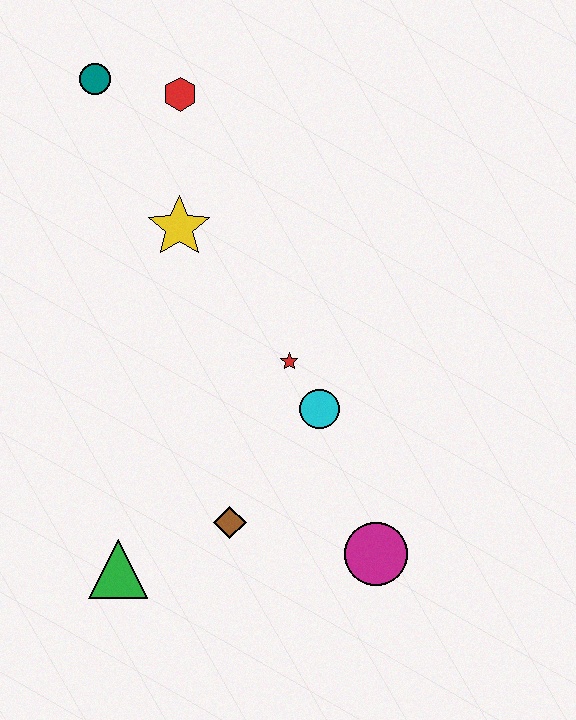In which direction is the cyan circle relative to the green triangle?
The cyan circle is to the right of the green triangle.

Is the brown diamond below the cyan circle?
Yes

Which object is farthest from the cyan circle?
The teal circle is farthest from the cyan circle.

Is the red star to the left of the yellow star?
No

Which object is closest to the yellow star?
The red hexagon is closest to the yellow star.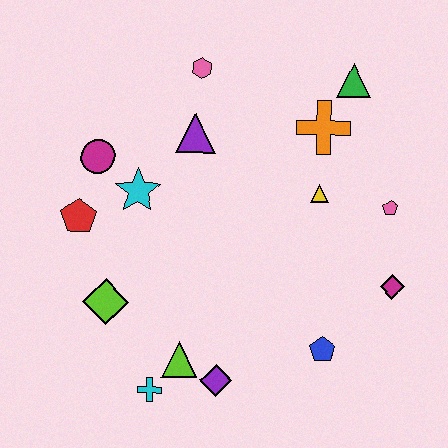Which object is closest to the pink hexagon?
The purple triangle is closest to the pink hexagon.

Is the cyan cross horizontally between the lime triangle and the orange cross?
No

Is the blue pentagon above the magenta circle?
No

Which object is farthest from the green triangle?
The cyan cross is farthest from the green triangle.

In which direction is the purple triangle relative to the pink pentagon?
The purple triangle is to the left of the pink pentagon.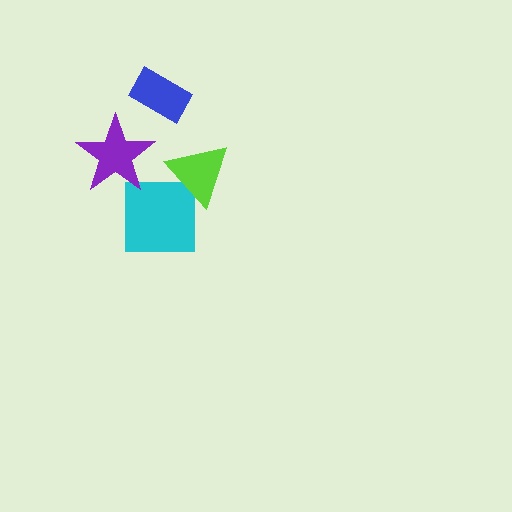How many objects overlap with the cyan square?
1 object overlaps with the cyan square.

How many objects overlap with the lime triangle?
1 object overlaps with the lime triangle.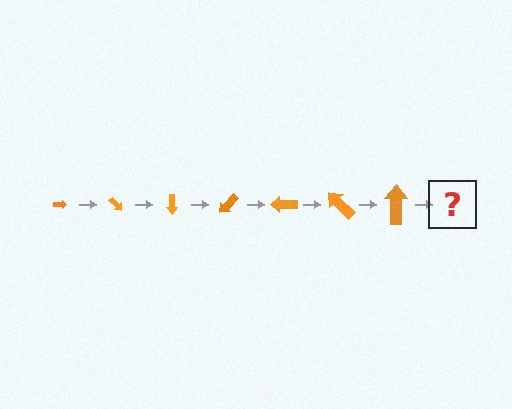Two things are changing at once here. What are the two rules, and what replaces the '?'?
The two rules are that the arrow grows larger each step and it rotates 45 degrees each step. The '?' should be an arrow, larger than the previous one and rotated 315 degrees from the start.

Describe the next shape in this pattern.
It should be an arrow, larger than the previous one and rotated 315 degrees from the start.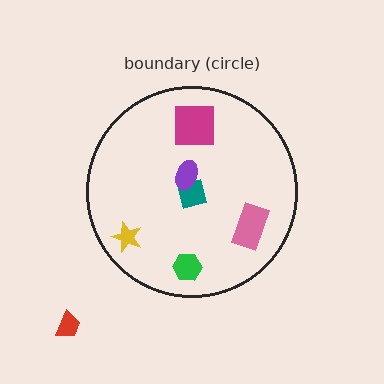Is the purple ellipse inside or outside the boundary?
Inside.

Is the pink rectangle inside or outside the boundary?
Inside.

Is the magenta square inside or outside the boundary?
Inside.